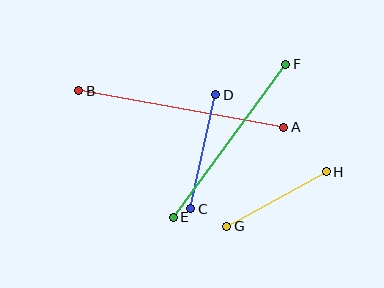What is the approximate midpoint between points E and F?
The midpoint is at approximately (229, 141) pixels.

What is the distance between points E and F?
The distance is approximately 190 pixels.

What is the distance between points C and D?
The distance is approximately 117 pixels.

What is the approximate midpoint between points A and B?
The midpoint is at approximately (181, 109) pixels.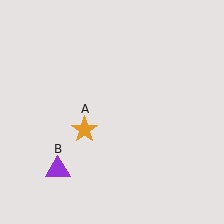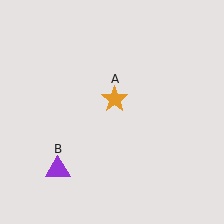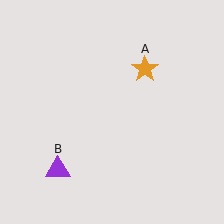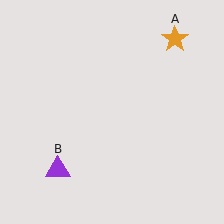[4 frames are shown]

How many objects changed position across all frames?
1 object changed position: orange star (object A).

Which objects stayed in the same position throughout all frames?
Purple triangle (object B) remained stationary.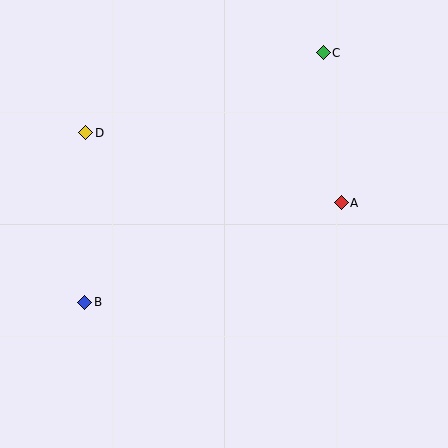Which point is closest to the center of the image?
Point A at (341, 203) is closest to the center.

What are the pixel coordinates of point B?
Point B is at (85, 302).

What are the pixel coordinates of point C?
Point C is at (323, 53).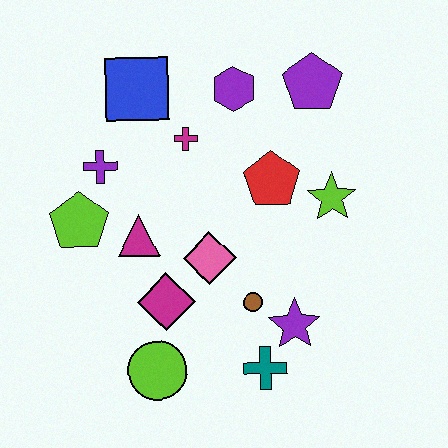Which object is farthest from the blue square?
The teal cross is farthest from the blue square.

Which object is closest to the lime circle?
The magenta diamond is closest to the lime circle.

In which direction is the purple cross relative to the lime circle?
The purple cross is above the lime circle.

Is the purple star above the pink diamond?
No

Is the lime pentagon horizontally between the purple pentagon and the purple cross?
No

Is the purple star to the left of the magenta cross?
No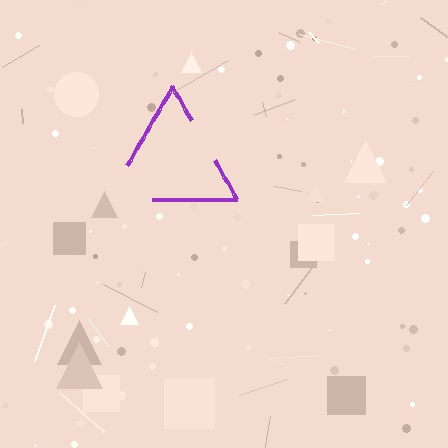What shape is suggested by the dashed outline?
The dashed outline suggests a triangle.